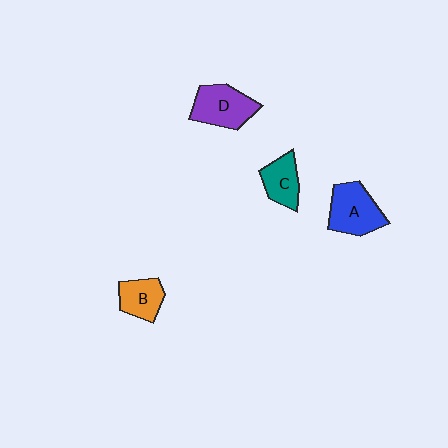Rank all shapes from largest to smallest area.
From largest to smallest: A (blue), D (purple), C (teal), B (orange).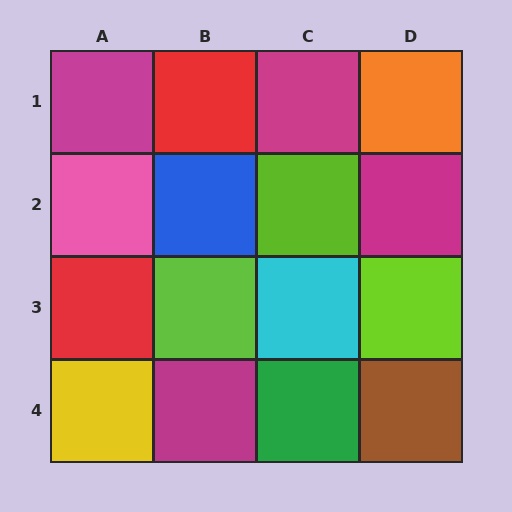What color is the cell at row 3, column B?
Lime.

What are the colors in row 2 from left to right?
Pink, blue, lime, magenta.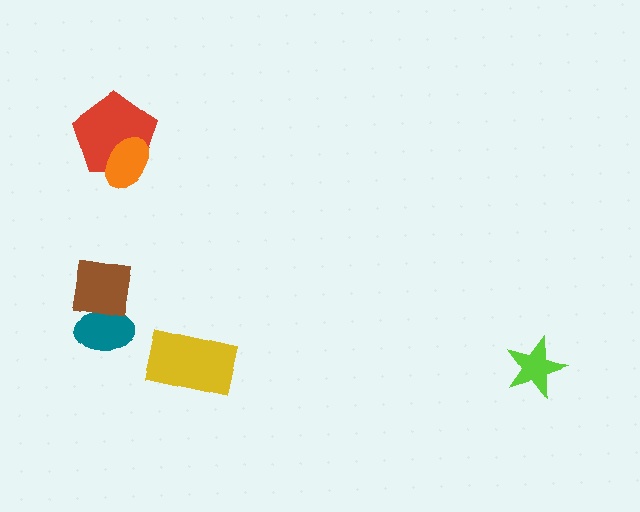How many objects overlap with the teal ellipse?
1 object overlaps with the teal ellipse.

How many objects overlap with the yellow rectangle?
0 objects overlap with the yellow rectangle.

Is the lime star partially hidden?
No, no other shape covers it.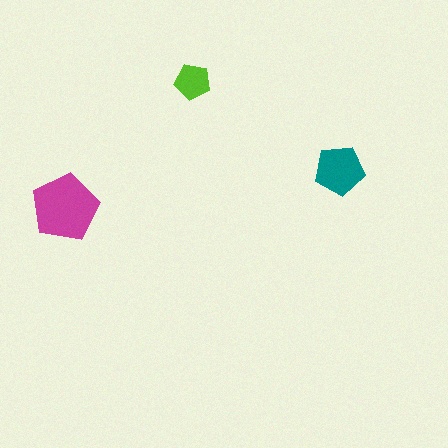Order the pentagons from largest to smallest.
the magenta one, the teal one, the lime one.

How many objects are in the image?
There are 3 objects in the image.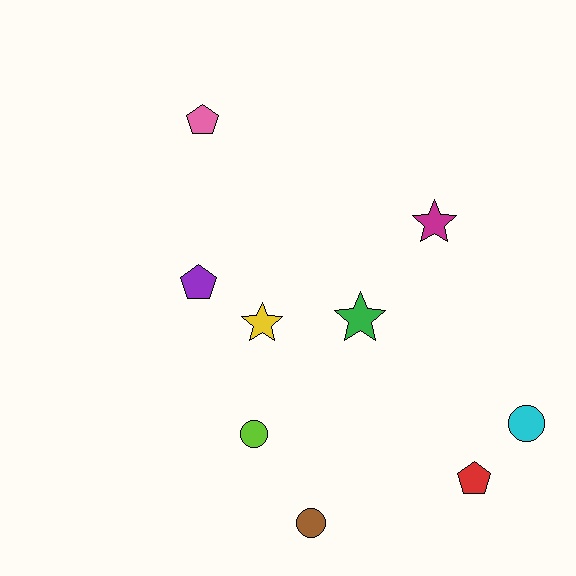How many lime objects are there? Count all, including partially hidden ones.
There is 1 lime object.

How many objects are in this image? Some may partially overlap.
There are 9 objects.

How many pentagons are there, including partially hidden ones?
There are 3 pentagons.